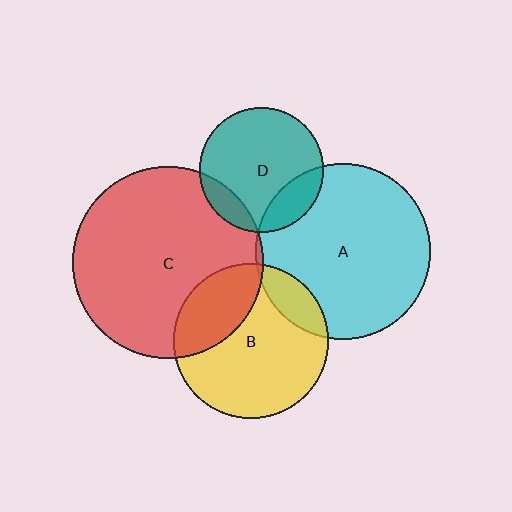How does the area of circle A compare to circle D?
Approximately 2.0 times.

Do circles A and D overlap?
Yes.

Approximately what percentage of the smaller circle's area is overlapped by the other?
Approximately 20%.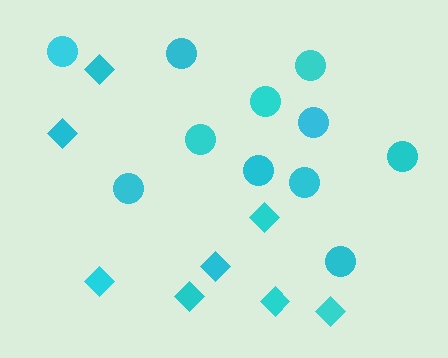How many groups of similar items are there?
There are 2 groups: one group of diamonds (8) and one group of circles (11).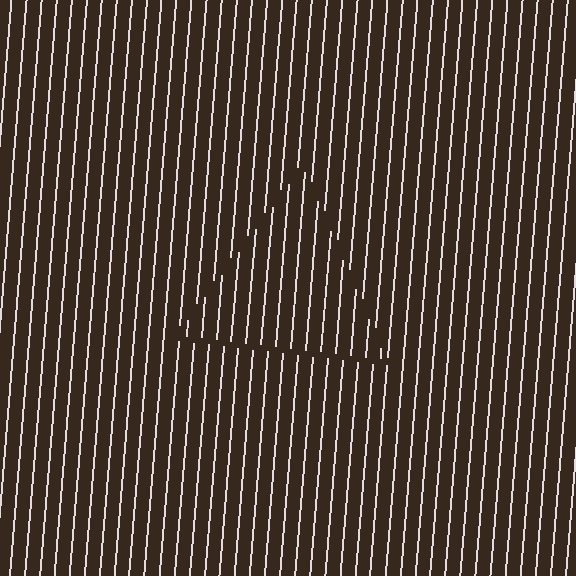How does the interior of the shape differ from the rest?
The interior of the shape contains the same grating, shifted by half a period — the contour is defined by the phase discontinuity where line-ends from the inner and outer gratings abut.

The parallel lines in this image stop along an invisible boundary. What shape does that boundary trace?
An illusory triangle. The interior of the shape contains the same grating, shifted by half a period — the contour is defined by the phase discontinuity where line-ends from the inner and outer gratings abut.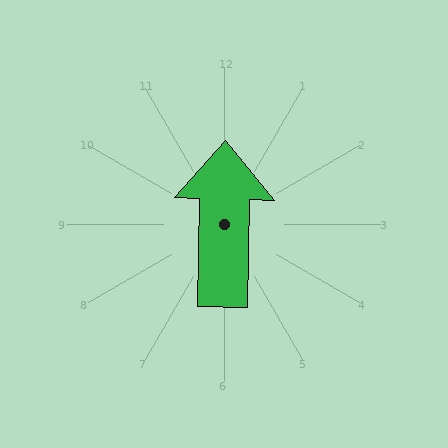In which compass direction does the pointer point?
North.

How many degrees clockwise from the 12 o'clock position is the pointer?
Approximately 1 degrees.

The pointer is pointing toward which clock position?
Roughly 12 o'clock.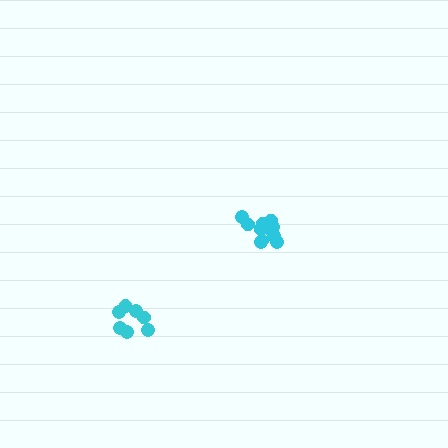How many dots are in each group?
Group 1: 11 dots, Group 2: 7 dots (18 total).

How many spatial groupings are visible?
There are 2 spatial groupings.